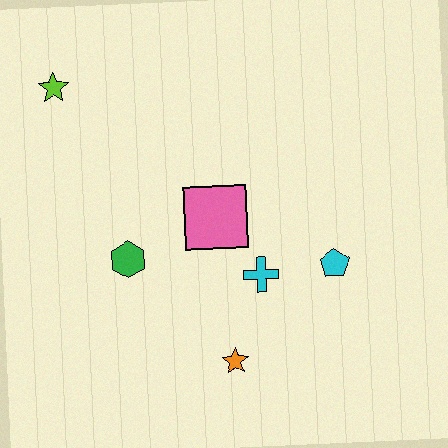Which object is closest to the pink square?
The cyan cross is closest to the pink square.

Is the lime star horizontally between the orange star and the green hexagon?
No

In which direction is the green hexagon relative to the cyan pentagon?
The green hexagon is to the left of the cyan pentagon.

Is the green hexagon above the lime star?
No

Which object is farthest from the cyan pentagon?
The lime star is farthest from the cyan pentagon.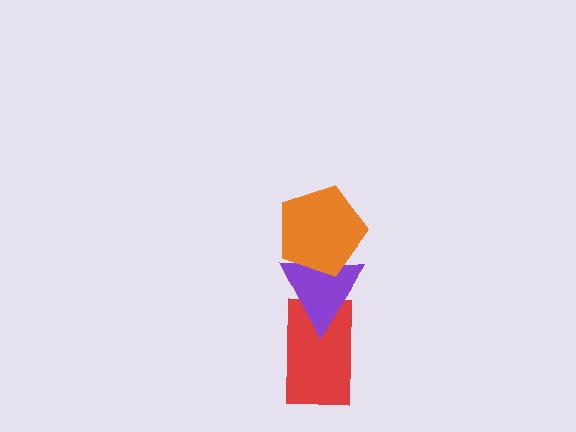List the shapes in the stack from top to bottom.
From top to bottom: the orange pentagon, the purple triangle, the red rectangle.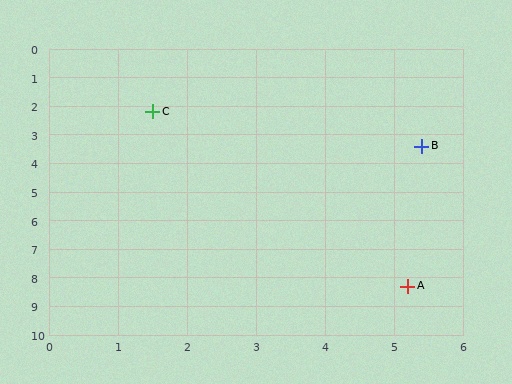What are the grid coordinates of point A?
Point A is at approximately (5.2, 8.3).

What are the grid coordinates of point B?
Point B is at approximately (5.4, 3.4).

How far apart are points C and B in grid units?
Points C and B are about 4.1 grid units apart.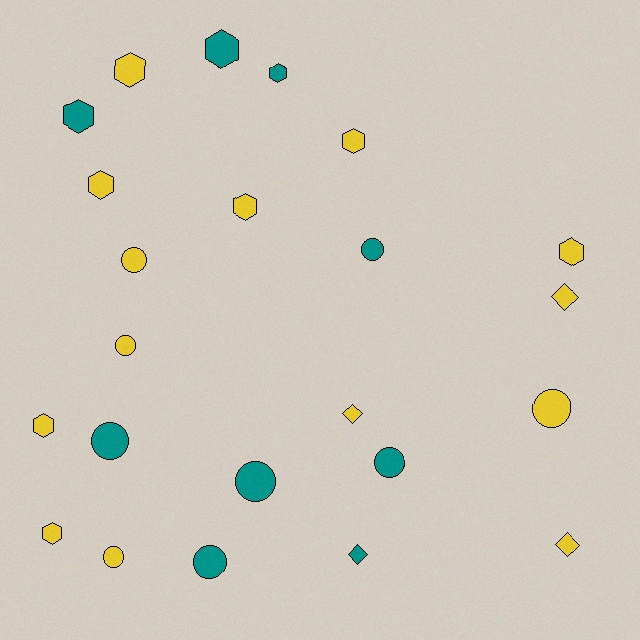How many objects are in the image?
There are 23 objects.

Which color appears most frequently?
Yellow, with 14 objects.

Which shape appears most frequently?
Hexagon, with 10 objects.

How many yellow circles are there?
There are 4 yellow circles.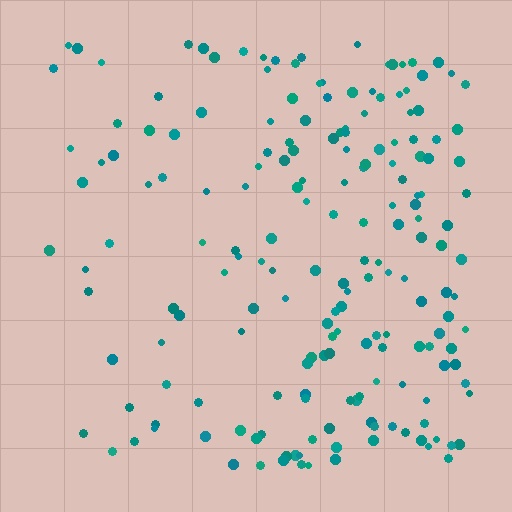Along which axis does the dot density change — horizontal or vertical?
Horizontal.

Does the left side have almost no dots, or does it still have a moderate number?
Still a moderate number, just noticeably fewer than the right.